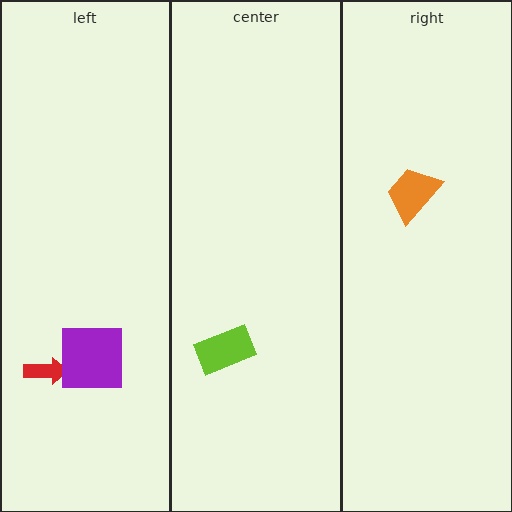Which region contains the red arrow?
The left region.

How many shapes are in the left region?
2.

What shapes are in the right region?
The orange trapezoid.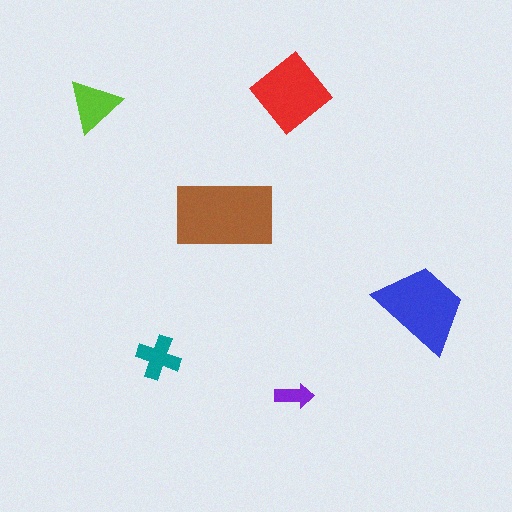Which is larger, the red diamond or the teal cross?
The red diamond.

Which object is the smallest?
The purple arrow.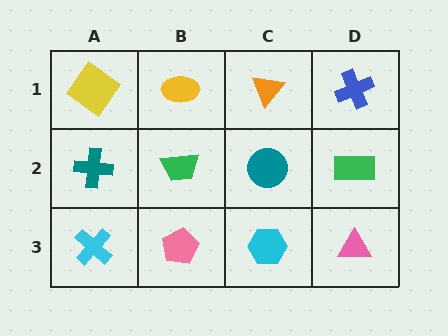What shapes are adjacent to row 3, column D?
A green rectangle (row 2, column D), a cyan hexagon (row 3, column C).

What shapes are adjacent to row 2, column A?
A yellow diamond (row 1, column A), a cyan cross (row 3, column A), a green trapezoid (row 2, column B).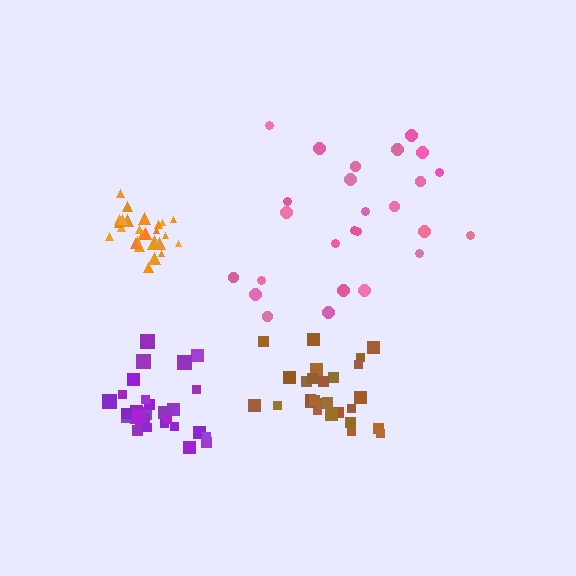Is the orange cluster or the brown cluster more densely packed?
Orange.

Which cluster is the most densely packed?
Orange.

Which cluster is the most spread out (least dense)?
Pink.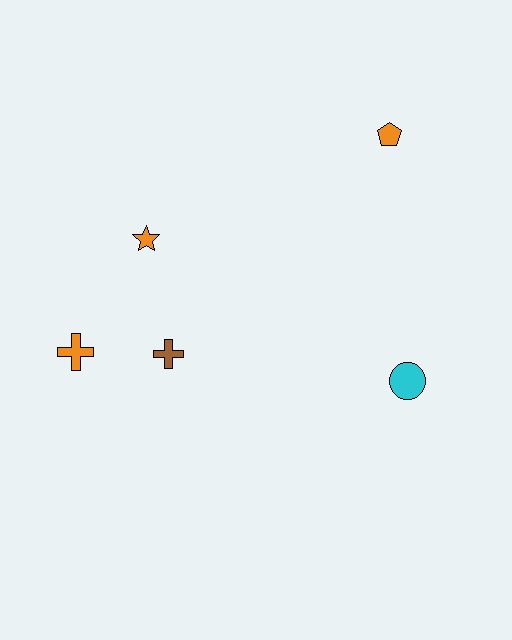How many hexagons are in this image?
There are no hexagons.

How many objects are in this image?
There are 5 objects.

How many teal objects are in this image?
There are no teal objects.